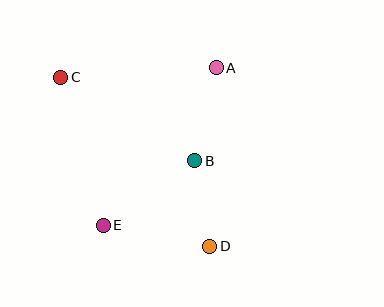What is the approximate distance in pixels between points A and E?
The distance between A and E is approximately 194 pixels.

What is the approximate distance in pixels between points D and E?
The distance between D and E is approximately 109 pixels.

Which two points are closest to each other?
Points B and D are closest to each other.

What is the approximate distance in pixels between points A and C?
The distance between A and C is approximately 156 pixels.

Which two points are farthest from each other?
Points C and D are farthest from each other.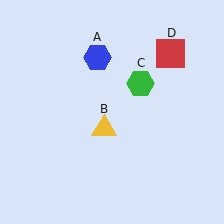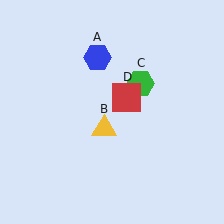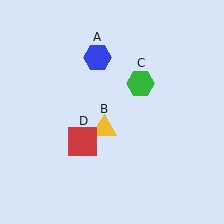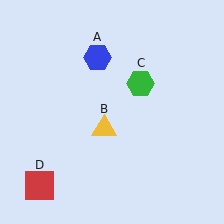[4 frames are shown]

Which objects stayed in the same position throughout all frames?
Blue hexagon (object A) and yellow triangle (object B) and green hexagon (object C) remained stationary.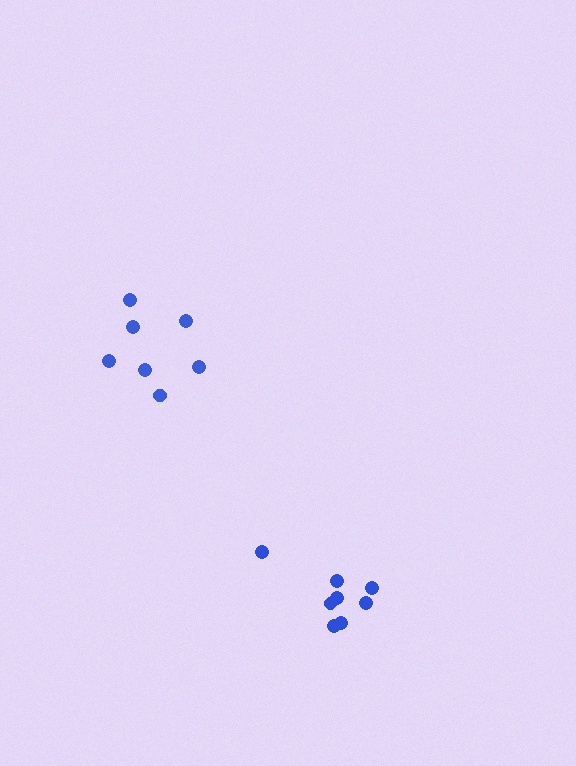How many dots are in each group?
Group 1: 8 dots, Group 2: 7 dots (15 total).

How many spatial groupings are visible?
There are 2 spatial groupings.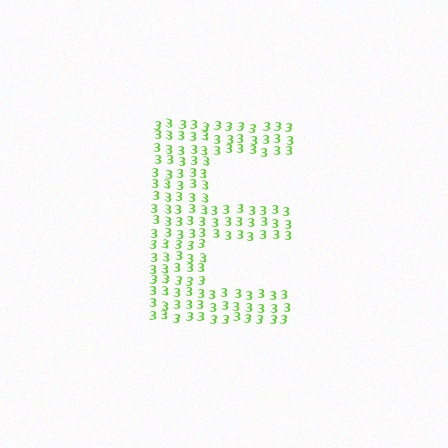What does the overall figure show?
The overall figure shows the letter E.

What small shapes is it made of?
It is made of small digit 3's.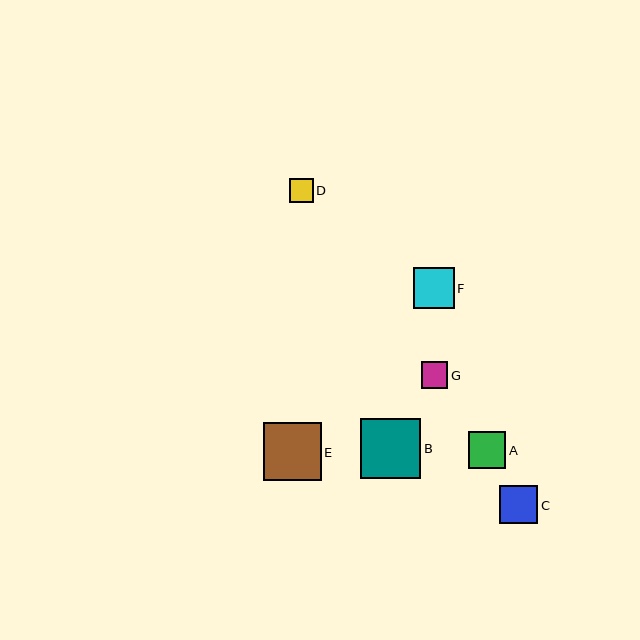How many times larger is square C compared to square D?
Square C is approximately 1.6 times the size of square D.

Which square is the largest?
Square B is the largest with a size of approximately 60 pixels.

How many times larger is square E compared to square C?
Square E is approximately 1.5 times the size of square C.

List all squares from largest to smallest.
From largest to smallest: B, E, F, C, A, G, D.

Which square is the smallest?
Square D is the smallest with a size of approximately 24 pixels.